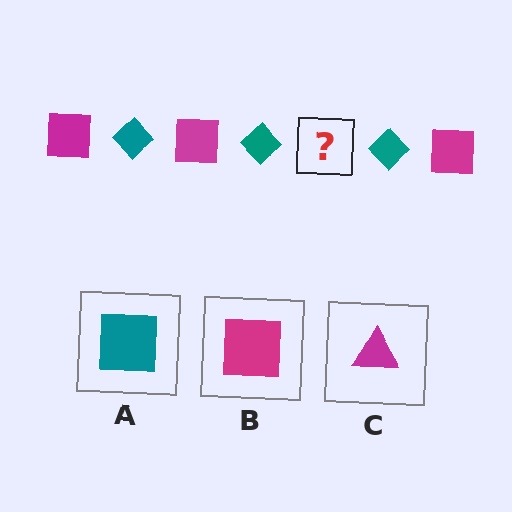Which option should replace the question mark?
Option B.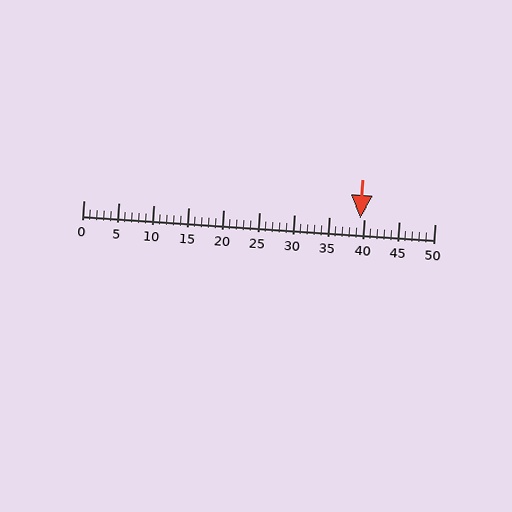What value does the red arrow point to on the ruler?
The red arrow points to approximately 39.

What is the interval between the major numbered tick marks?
The major tick marks are spaced 5 units apart.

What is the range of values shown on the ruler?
The ruler shows values from 0 to 50.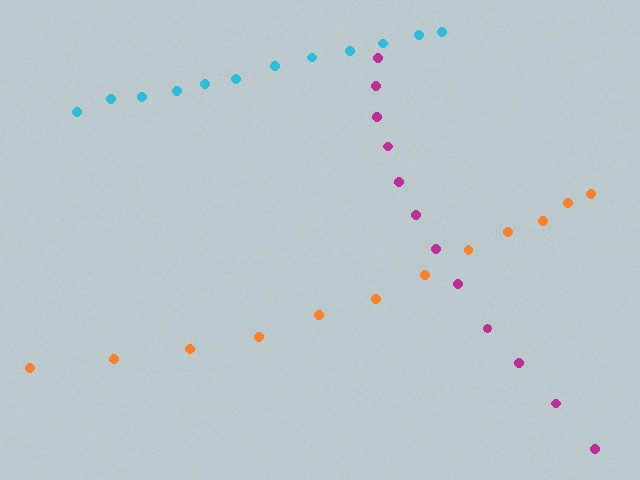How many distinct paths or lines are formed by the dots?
There are 3 distinct paths.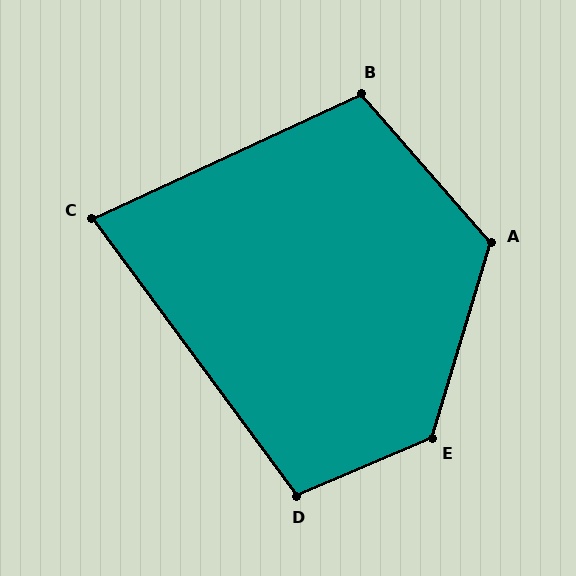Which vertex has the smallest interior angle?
C, at approximately 78 degrees.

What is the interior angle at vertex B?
Approximately 106 degrees (obtuse).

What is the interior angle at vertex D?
Approximately 103 degrees (obtuse).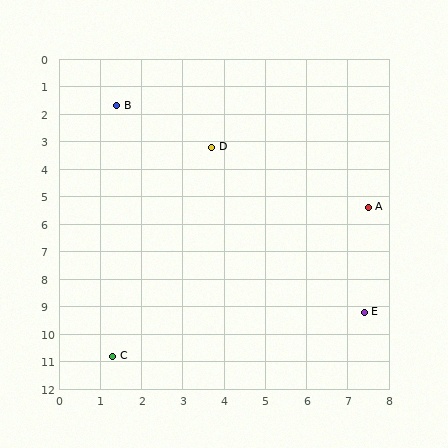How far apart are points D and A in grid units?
Points D and A are about 4.4 grid units apart.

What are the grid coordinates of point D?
Point D is at approximately (3.7, 3.2).